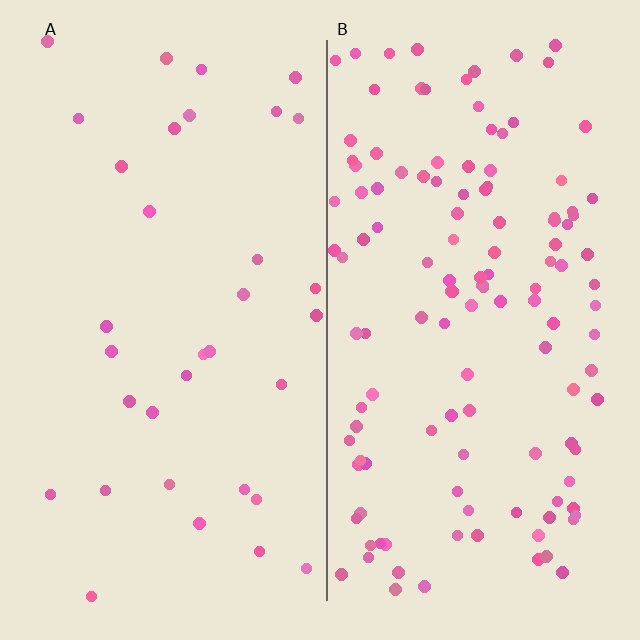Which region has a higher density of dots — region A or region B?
B (the right).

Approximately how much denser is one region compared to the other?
Approximately 3.8× — region B over region A.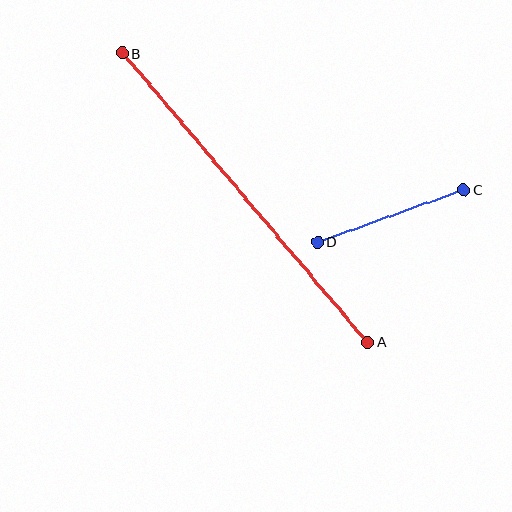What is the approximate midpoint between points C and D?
The midpoint is at approximately (391, 216) pixels.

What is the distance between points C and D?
The distance is approximately 155 pixels.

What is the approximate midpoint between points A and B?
The midpoint is at approximately (245, 198) pixels.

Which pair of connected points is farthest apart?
Points A and B are farthest apart.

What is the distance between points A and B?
The distance is approximately 379 pixels.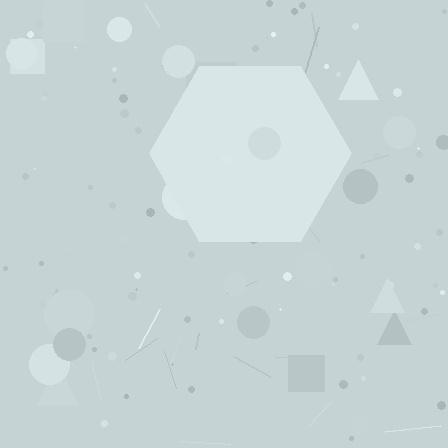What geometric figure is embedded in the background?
A hexagon is embedded in the background.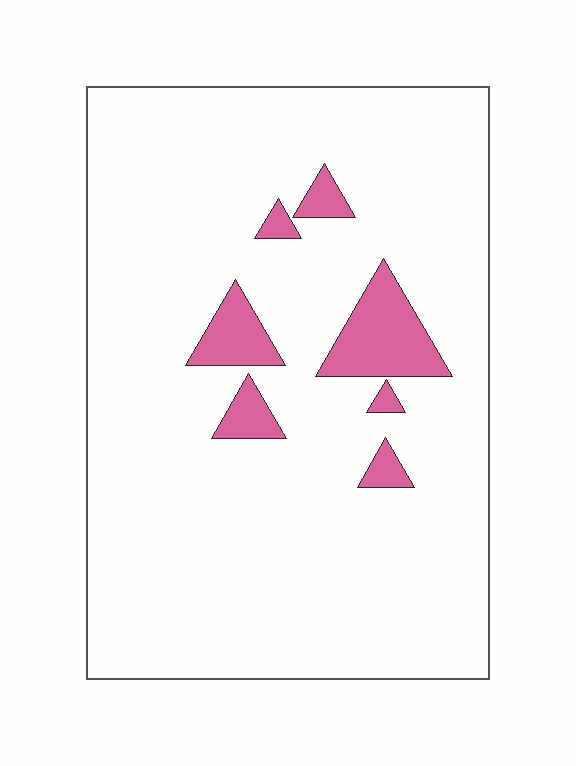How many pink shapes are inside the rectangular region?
7.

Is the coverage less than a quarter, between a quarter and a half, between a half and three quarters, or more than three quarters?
Less than a quarter.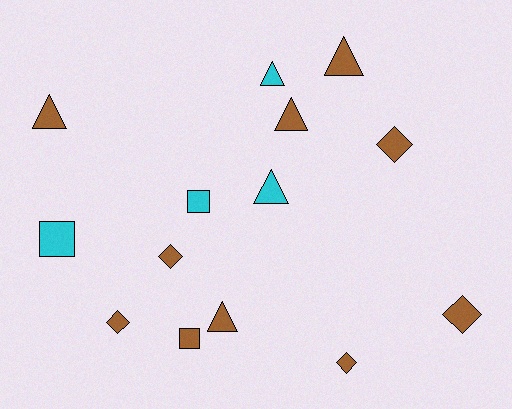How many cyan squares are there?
There are 2 cyan squares.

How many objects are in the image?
There are 14 objects.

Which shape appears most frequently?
Triangle, with 6 objects.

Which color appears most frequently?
Brown, with 10 objects.